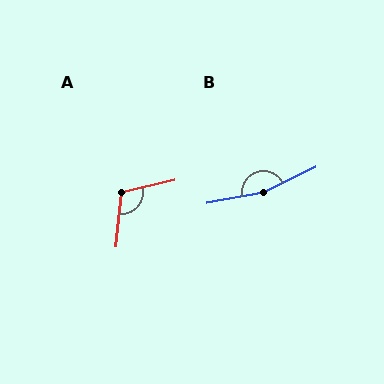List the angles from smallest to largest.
A (108°), B (165°).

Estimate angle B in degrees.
Approximately 165 degrees.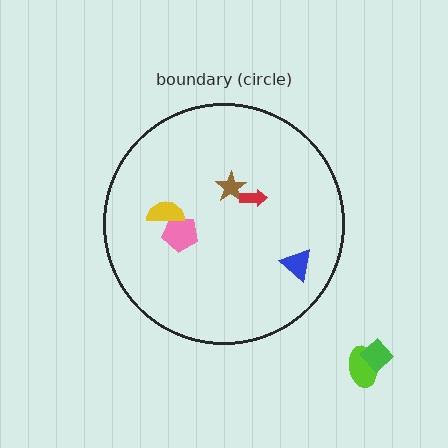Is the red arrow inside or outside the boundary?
Inside.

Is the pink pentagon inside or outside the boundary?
Inside.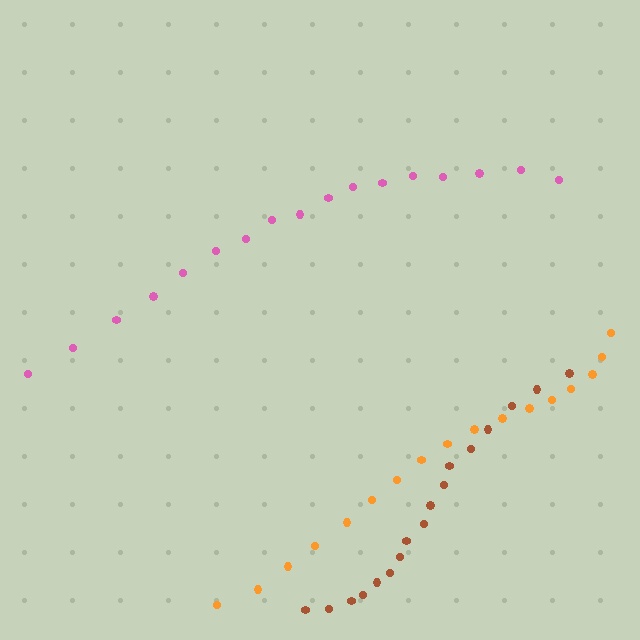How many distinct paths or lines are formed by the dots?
There are 3 distinct paths.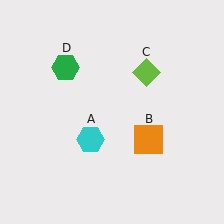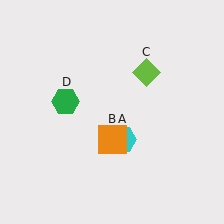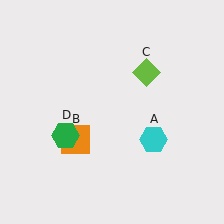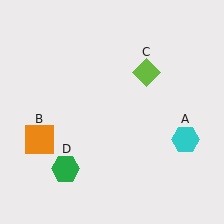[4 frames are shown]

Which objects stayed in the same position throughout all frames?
Lime diamond (object C) remained stationary.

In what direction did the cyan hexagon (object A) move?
The cyan hexagon (object A) moved right.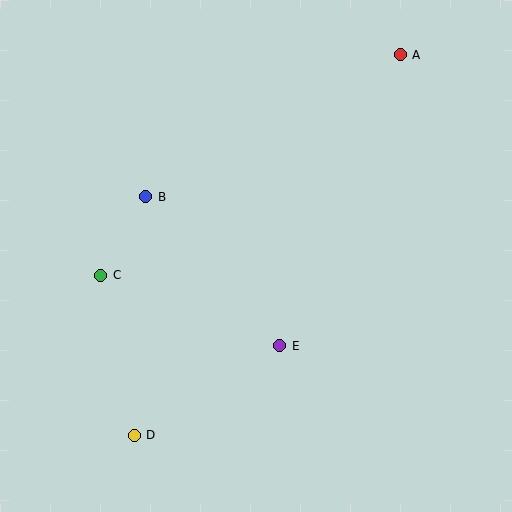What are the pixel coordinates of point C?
Point C is at (101, 275).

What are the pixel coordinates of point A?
Point A is at (400, 55).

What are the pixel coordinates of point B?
Point B is at (146, 197).